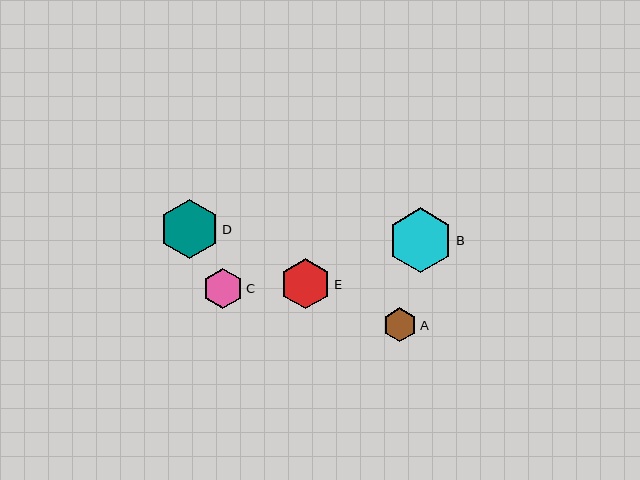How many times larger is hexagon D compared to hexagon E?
Hexagon D is approximately 1.2 times the size of hexagon E.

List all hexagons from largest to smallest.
From largest to smallest: B, D, E, C, A.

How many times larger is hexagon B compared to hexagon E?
Hexagon B is approximately 1.3 times the size of hexagon E.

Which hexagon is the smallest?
Hexagon A is the smallest with a size of approximately 34 pixels.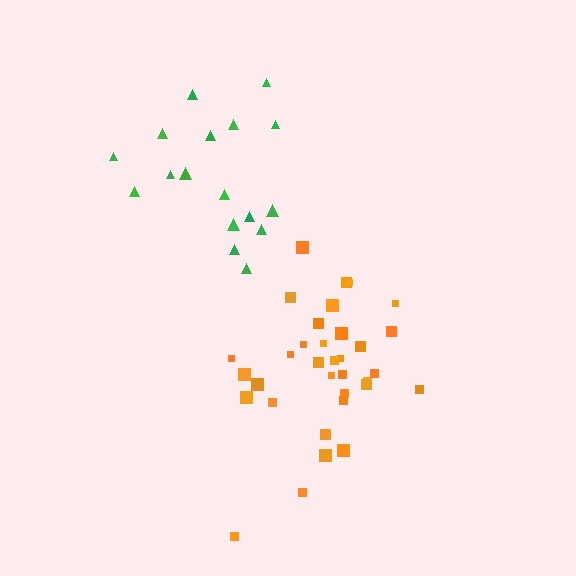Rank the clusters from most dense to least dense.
orange, green.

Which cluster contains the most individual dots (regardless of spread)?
Orange (34).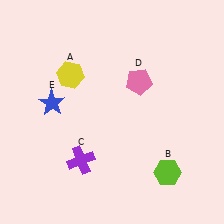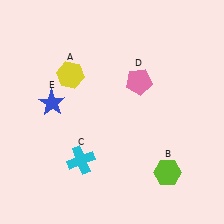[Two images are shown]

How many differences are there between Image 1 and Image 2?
There is 1 difference between the two images.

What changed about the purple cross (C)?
In Image 1, C is purple. In Image 2, it changed to cyan.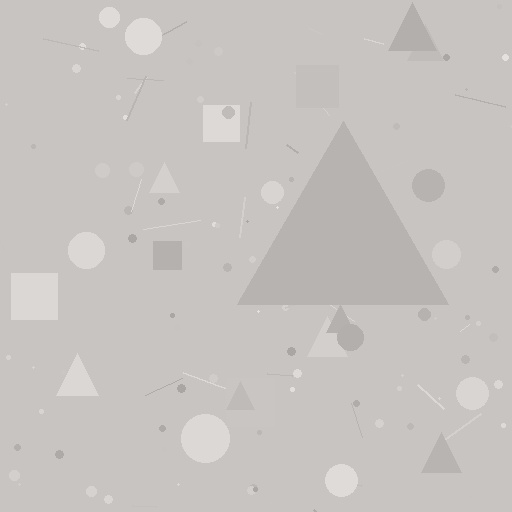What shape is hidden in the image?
A triangle is hidden in the image.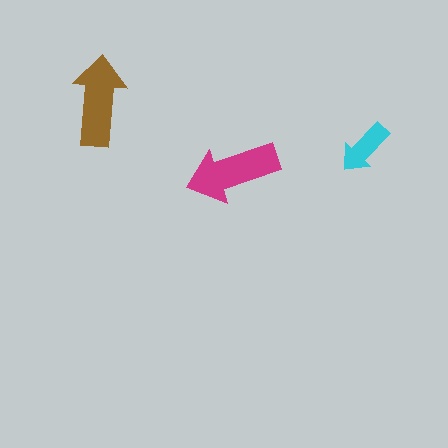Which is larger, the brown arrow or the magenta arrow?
The magenta one.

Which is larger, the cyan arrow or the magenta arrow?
The magenta one.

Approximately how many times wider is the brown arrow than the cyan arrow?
About 1.5 times wider.